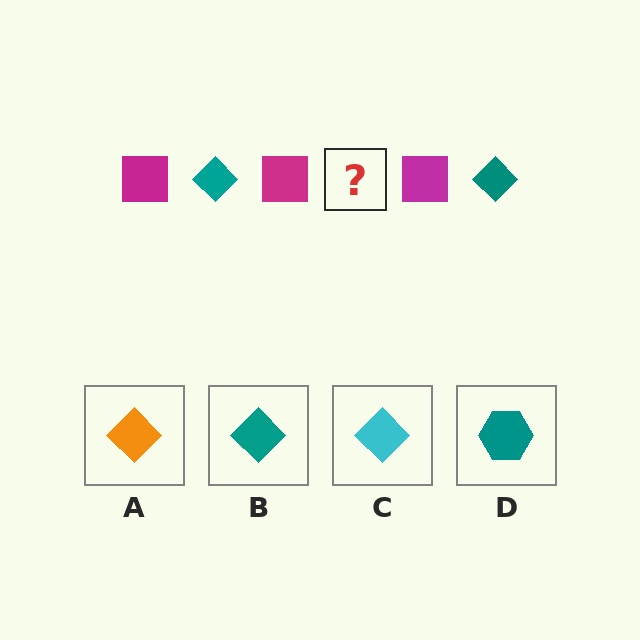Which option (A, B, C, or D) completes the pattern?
B.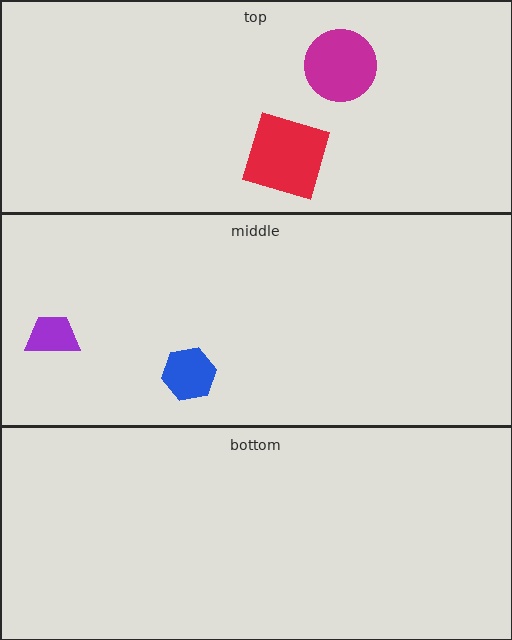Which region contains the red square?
The top region.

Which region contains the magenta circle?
The top region.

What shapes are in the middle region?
The blue hexagon, the purple trapezoid.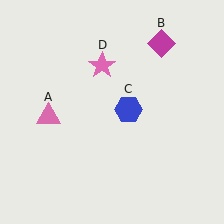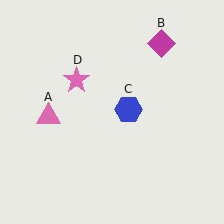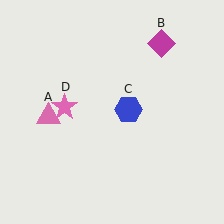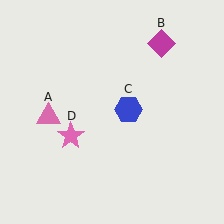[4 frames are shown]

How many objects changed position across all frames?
1 object changed position: pink star (object D).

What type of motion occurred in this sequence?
The pink star (object D) rotated counterclockwise around the center of the scene.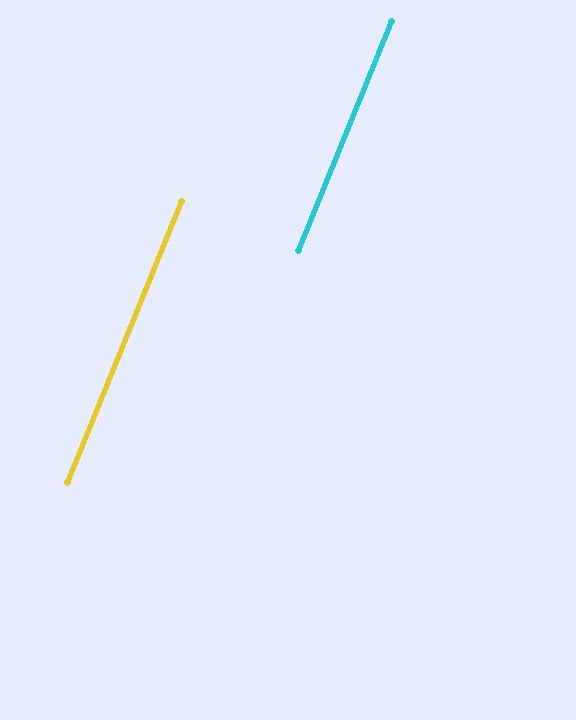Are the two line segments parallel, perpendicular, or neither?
Parallel — their directions differ by only 0.0°.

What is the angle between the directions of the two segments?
Approximately 0 degrees.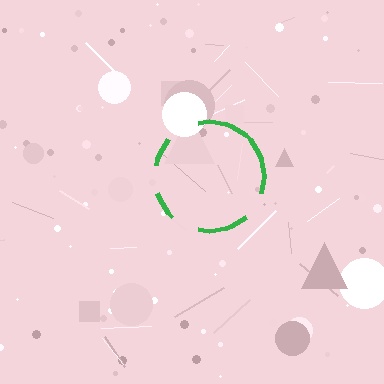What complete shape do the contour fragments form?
The contour fragments form a circle.